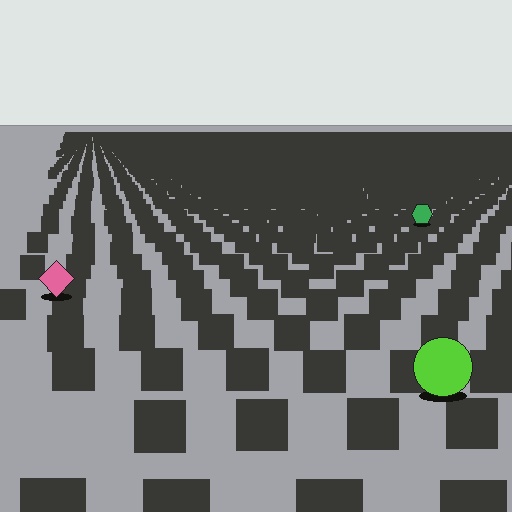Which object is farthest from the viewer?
The green hexagon is farthest from the viewer. It appears smaller and the ground texture around it is denser.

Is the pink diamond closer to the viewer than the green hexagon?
Yes. The pink diamond is closer — you can tell from the texture gradient: the ground texture is coarser near it.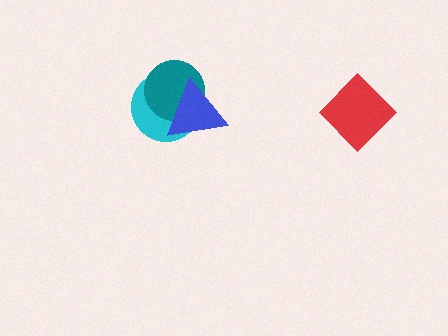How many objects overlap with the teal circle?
2 objects overlap with the teal circle.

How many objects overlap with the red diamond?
0 objects overlap with the red diamond.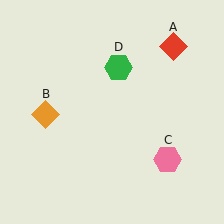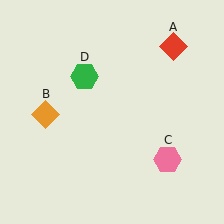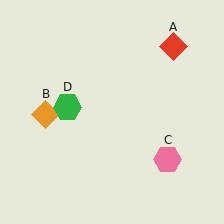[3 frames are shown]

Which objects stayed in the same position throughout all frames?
Red diamond (object A) and orange diamond (object B) and pink hexagon (object C) remained stationary.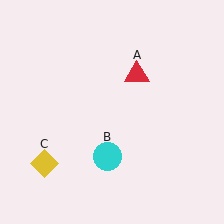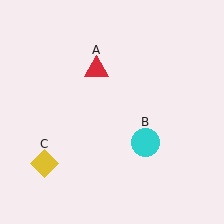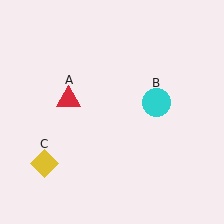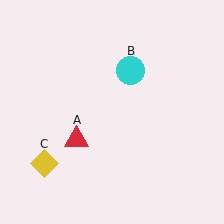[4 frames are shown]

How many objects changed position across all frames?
2 objects changed position: red triangle (object A), cyan circle (object B).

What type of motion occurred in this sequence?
The red triangle (object A), cyan circle (object B) rotated counterclockwise around the center of the scene.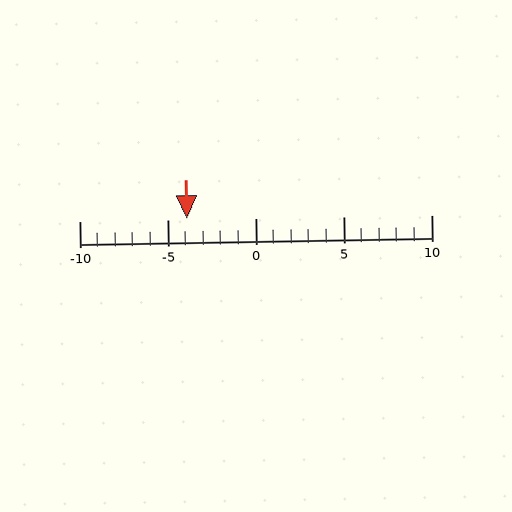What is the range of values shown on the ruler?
The ruler shows values from -10 to 10.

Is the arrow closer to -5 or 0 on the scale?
The arrow is closer to -5.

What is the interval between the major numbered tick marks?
The major tick marks are spaced 5 units apart.